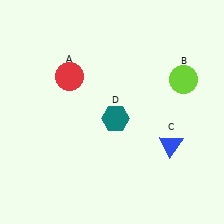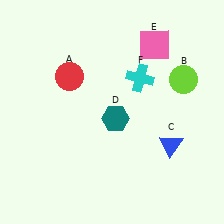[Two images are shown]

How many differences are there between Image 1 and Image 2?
There are 2 differences between the two images.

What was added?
A pink square (E), a cyan cross (F) were added in Image 2.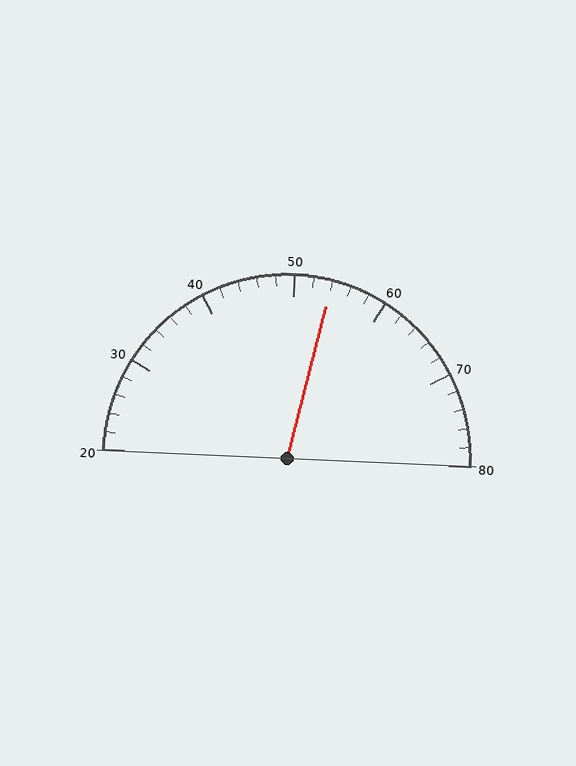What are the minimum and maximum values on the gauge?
The gauge ranges from 20 to 80.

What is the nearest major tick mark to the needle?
The nearest major tick mark is 50.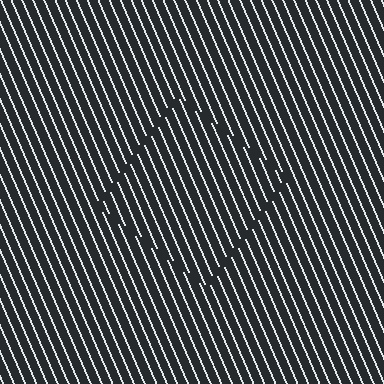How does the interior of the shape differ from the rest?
The interior of the shape contains the same grating, shifted by half a period — the contour is defined by the phase discontinuity where line-ends from the inner and outer gratings abut.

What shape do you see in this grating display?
An illusory square. The interior of the shape contains the same grating, shifted by half a period — the contour is defined by the phase discontinuity where line-ends from the inner and outer gratings abut.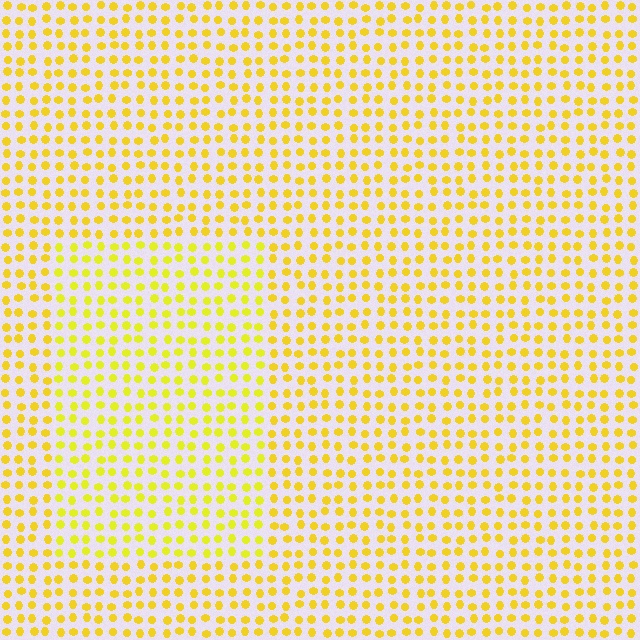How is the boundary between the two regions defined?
The boundary is defined purely by a slight shift in hue (about 14 degrees). Spacing, size, and orientation are identical on both sides.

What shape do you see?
I see a rectangle.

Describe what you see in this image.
The image is filled with small yellow elements in a uniform arrangement. A rectangle-shaped region is visible where the elements are tinted to a slightly different hue, forming a subtle color boundary.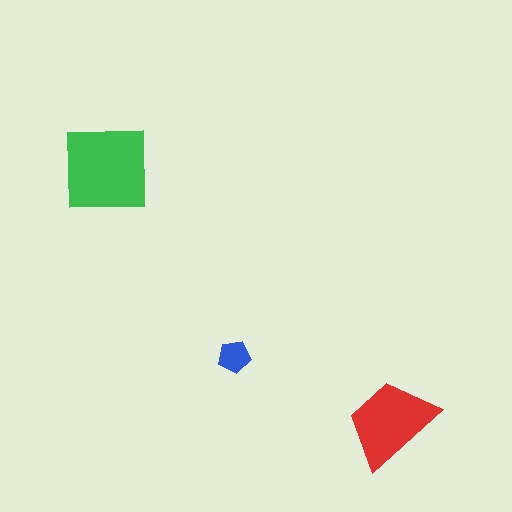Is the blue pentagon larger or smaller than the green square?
Smaller.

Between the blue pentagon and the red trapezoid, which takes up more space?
The red trapezoid.